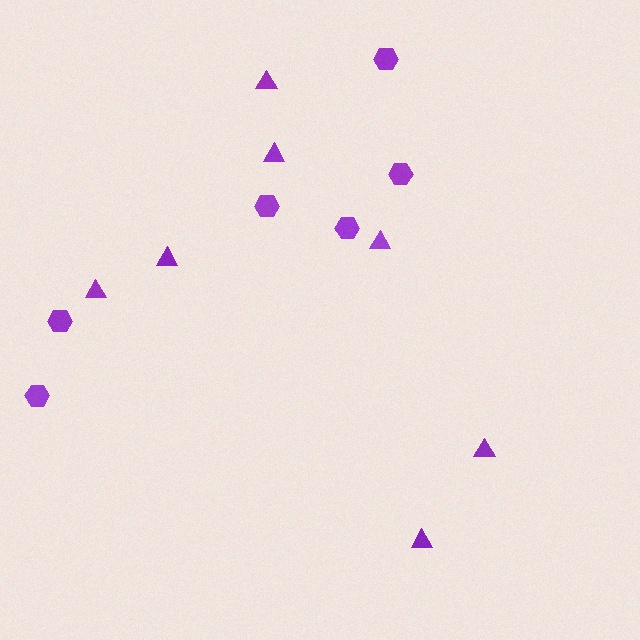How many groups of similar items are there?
There are 2 groups: one group of hexagons (6) and one group of triangles (7).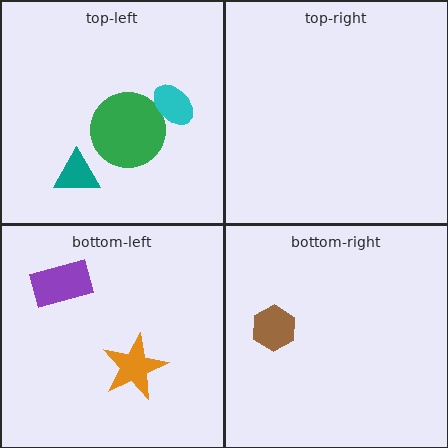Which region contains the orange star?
The bottom-left region.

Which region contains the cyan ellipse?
The top-left region.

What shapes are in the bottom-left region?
The orange star, the purple rectangle.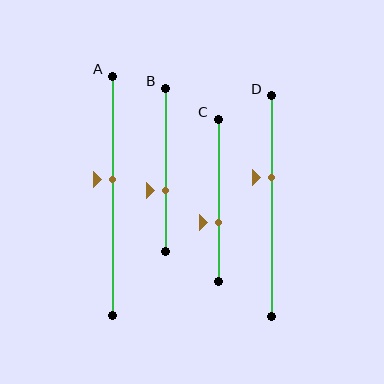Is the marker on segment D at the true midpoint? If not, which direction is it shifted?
No, the marker on segment D is shifted upward by about 13% of the segment length.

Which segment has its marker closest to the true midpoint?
Segment A has its marker closest to the true midpoint.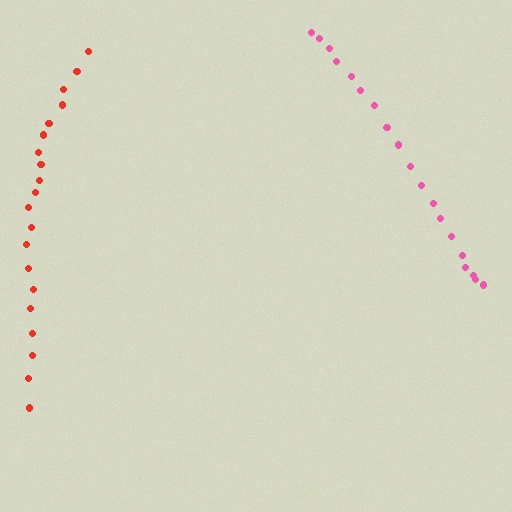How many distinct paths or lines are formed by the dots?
There are 2 distinct paths.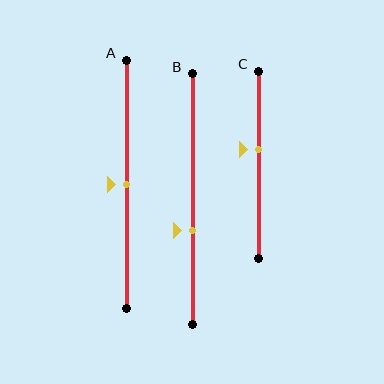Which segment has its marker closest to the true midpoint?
Segment A has its marker closest to the true midpoint.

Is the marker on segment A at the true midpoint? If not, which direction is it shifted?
Yes, the marker on segment A is at the true midpoint.